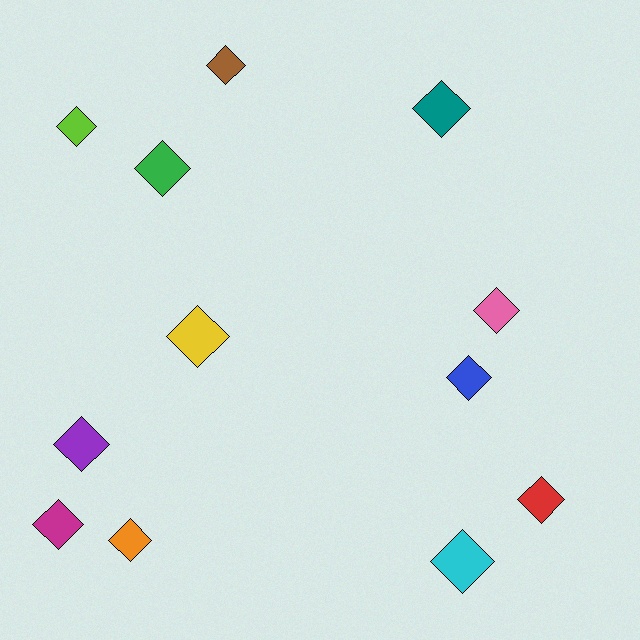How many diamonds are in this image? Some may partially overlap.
There are 12 diamonds.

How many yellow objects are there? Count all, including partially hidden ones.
There is 1 yellow object.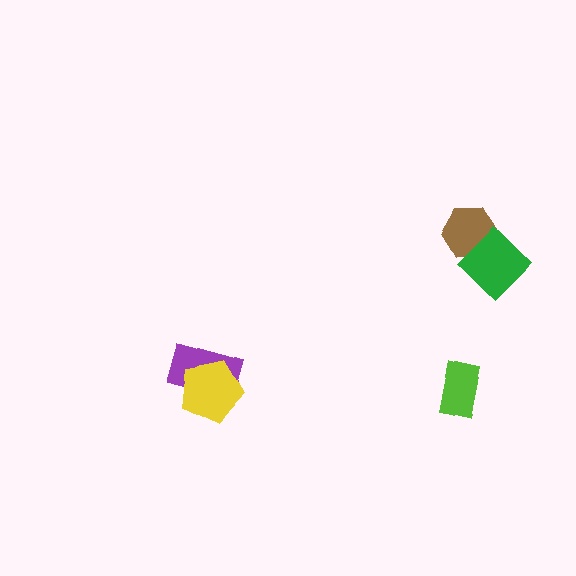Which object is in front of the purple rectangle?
The yellow pentagon is in front of the purple rectangle.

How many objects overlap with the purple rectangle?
1 object overlaps with the purple rectangle.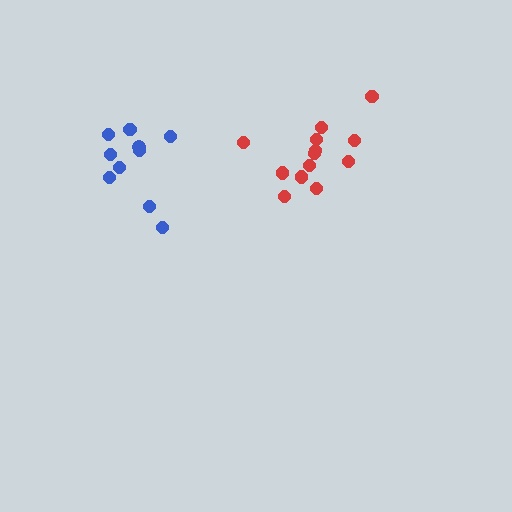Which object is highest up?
The red cluster is topmost.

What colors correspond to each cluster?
The clusters are colored: red, blue.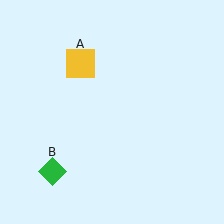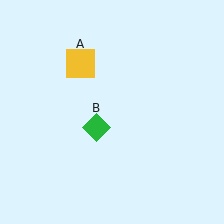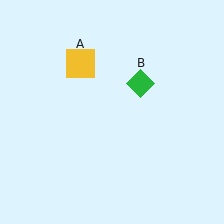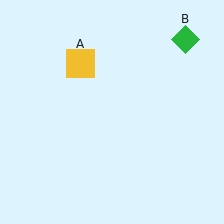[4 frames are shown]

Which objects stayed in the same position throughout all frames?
Yellow square (object A) remained stationary.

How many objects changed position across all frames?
1 object changed position: green diamond (object B).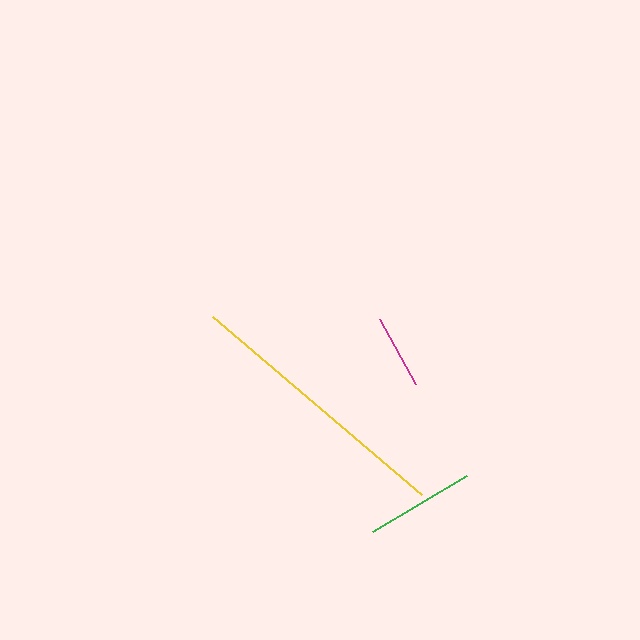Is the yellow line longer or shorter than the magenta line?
The yellow line is longer than the magenta line.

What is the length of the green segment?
The green segment is approximately 110 pixels long.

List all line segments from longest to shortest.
From longest to shortest: yellow, green, magenta.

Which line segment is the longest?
The yellow line is the longest at approximately 275 pixels.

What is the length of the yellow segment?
The yellow segment is approximately 275 pixels long.